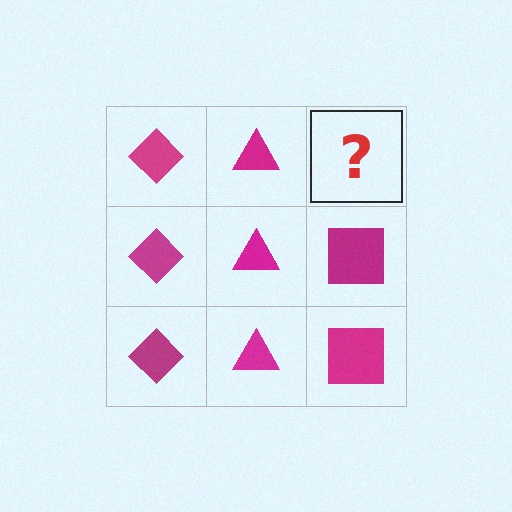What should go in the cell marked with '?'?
The missing cell should contain a magenta square.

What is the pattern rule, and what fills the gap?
The rule is that each column has a consistent shape. The gap should be filled with a magenta square.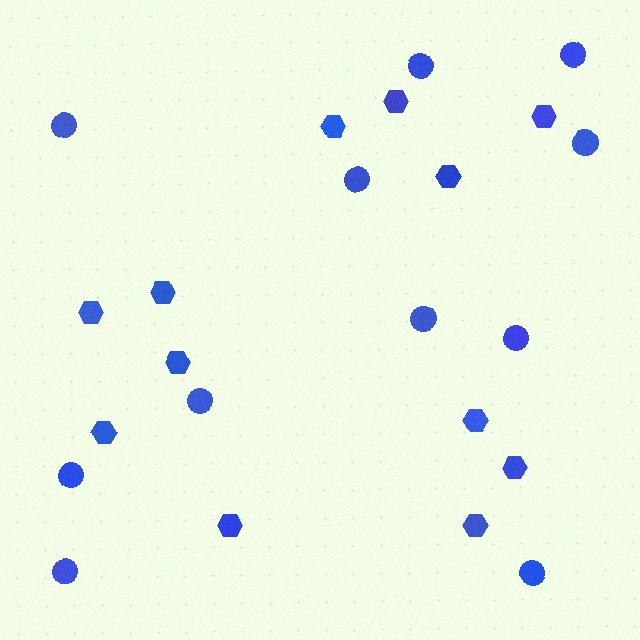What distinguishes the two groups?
There are 2 groups: one group of circles (11) and one group of hexagons (12).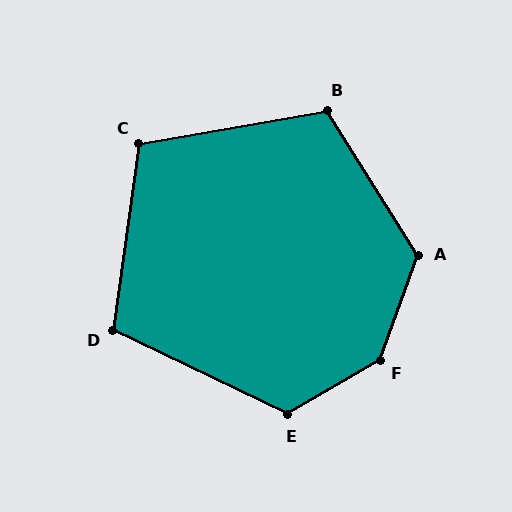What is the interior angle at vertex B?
Approximately 112 degrees (obtuse).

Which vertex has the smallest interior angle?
D, at approximately 108 degrees.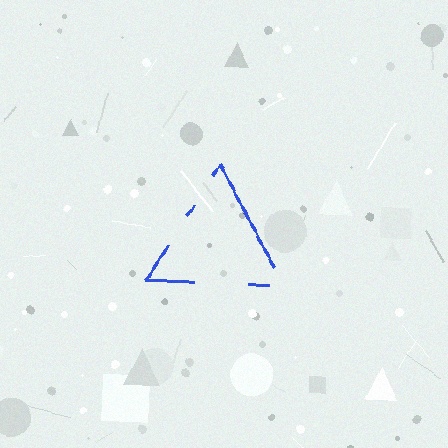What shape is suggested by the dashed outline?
The dashed outline suggests a triangle.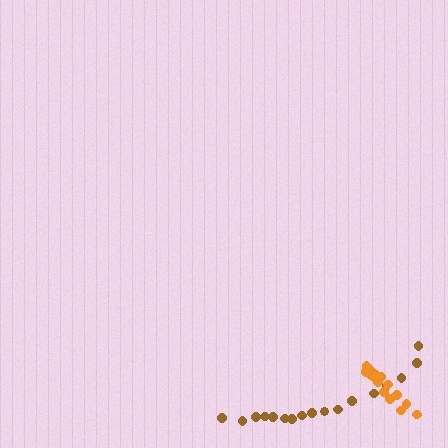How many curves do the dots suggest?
There are 2 distinct paths.